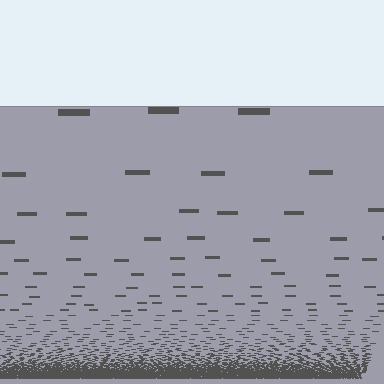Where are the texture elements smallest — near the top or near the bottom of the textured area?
Near the bottom.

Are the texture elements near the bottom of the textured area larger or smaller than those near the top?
Smaller. The gradient is inverted — elements near the bottom are smaller and denser.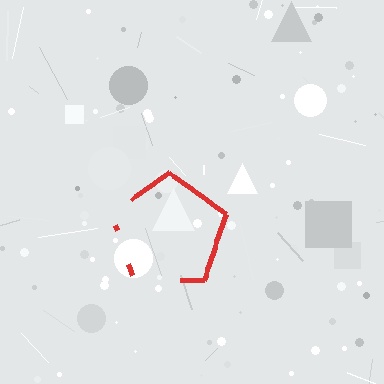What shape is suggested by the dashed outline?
The dashed outline suggests a pentagon.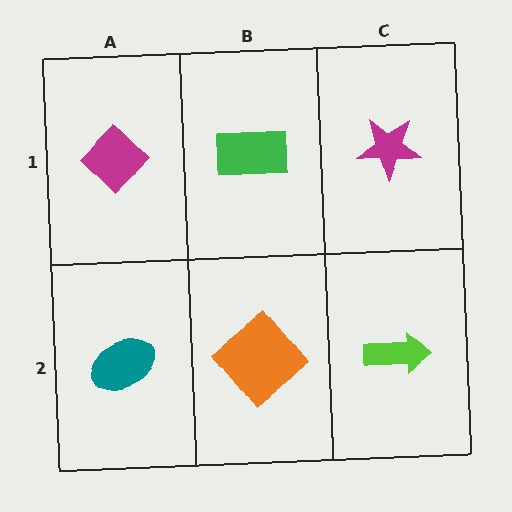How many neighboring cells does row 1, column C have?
2.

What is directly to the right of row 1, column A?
A green rectangle.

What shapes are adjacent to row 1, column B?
An orange diamond (row 2, column B), a magenta diamond (row 1, column A), a magenta star (row 1, column C).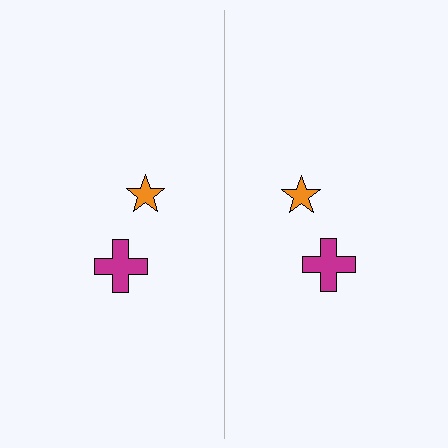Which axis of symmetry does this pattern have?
The pattern has a vertical axis of symmetry running through the center of the image.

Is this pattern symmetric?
Yes, this pattern has bilateral (reflection) symmetry.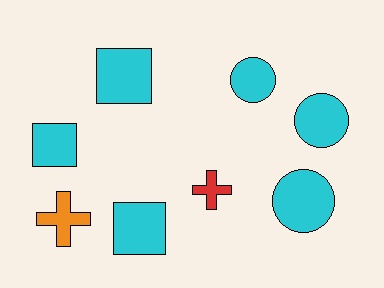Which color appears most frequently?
Cyan, with 6 objects.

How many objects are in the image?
There are 8 objects.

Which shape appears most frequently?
Square, with 3 objects.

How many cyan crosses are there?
There are no cyan crosses.